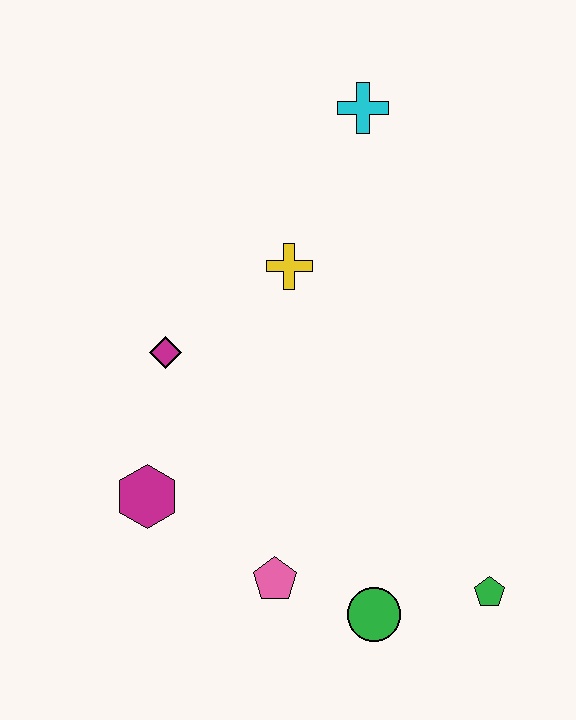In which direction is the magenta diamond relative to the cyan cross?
The magenta diamond is below the cyan cross.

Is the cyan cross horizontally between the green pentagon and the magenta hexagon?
Yes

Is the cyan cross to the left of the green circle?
Yes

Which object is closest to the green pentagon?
The green circle is closest to the green pentagon.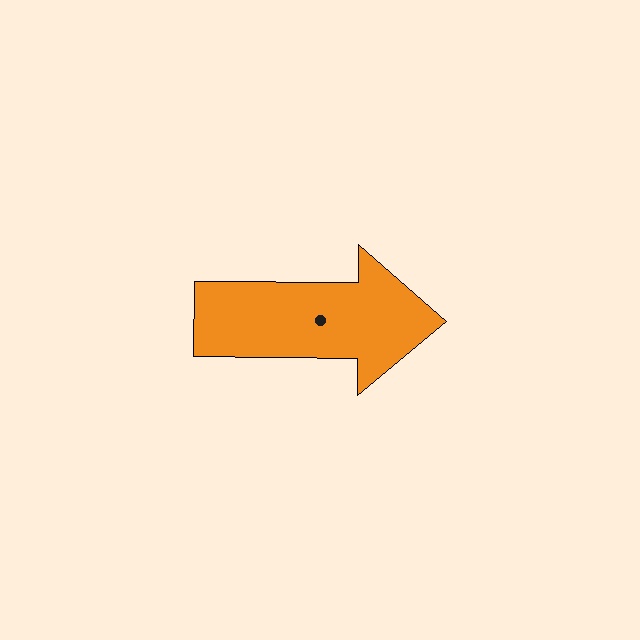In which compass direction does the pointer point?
East.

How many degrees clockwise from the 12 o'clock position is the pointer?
Approximately 90 degrees.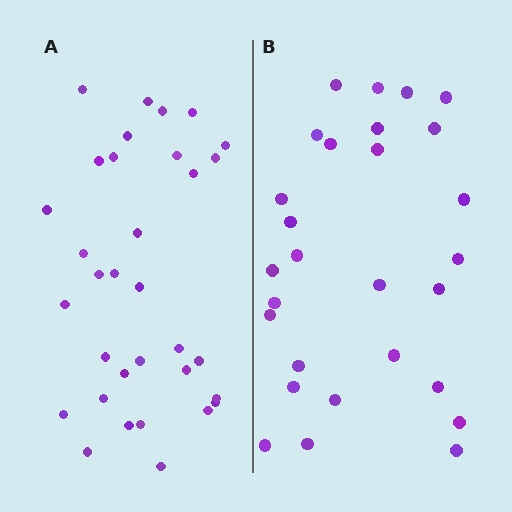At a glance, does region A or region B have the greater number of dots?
Region A (the left region) has more dots.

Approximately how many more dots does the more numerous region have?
Region A has about 5 more dots than region B.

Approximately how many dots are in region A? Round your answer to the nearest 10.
About 30 dots. (The exact count is 33, which rounds to 30.)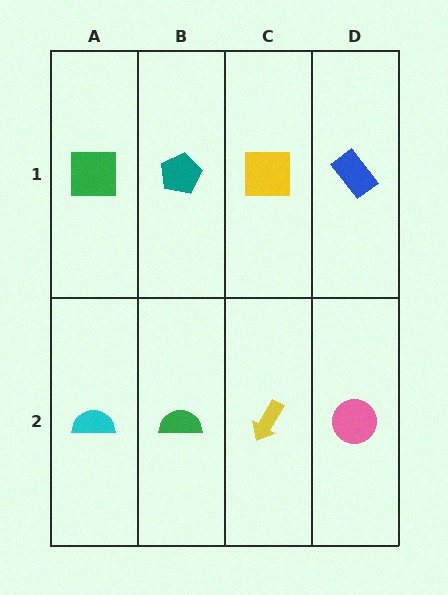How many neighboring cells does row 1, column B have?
3.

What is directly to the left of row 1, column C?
A teal pentagon.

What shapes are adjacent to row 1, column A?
A cyan semicircle (row 2, column A), a teal pentagon (row 1, column B).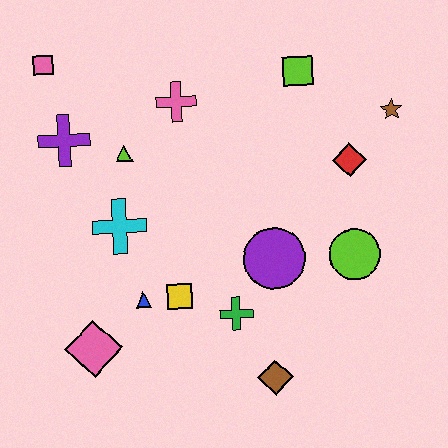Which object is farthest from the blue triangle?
The brown star is farthest from the blue triangle.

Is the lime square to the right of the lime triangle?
Yes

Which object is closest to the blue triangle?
The yellow square is closest to the blue triangle.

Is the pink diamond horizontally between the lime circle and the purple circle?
No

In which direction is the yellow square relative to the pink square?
The yellow square is below the pink square.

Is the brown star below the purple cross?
No